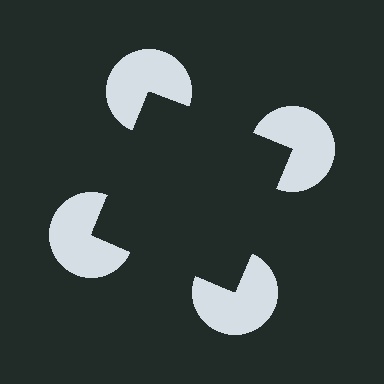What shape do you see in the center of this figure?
An illusory square — its edges are inferred from the aligned wedge cuts in the pac-man discs, not physically drawn.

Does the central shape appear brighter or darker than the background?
It typically appears slightly darker than the background, even though no actual brightness change is drawn.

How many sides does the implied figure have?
4 sides.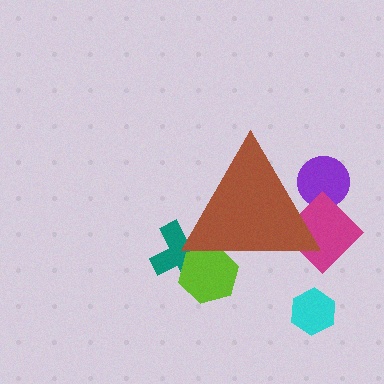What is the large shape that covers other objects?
A brown triangle.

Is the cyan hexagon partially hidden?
No, the cyan hexagon is fully visible.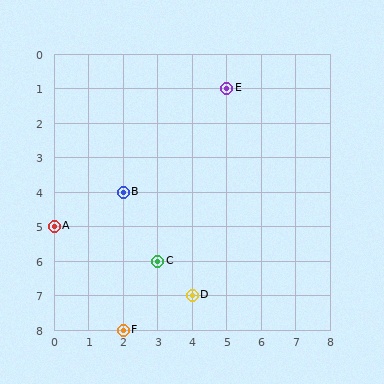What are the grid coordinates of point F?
Point F is at grid coordinates (2, 8).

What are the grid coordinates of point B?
Point B is at grid coordinates (2, 4).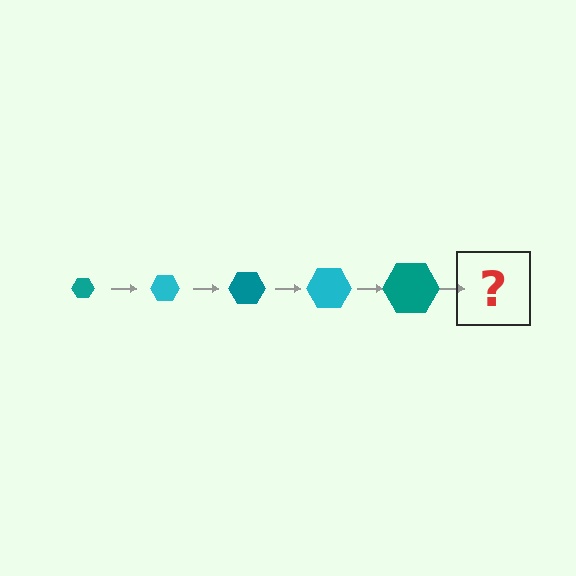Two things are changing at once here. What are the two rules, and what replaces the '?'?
The two rules are that the hexagon grows larger each step and the color cycles through teal and cyan. The '?' should be a cyan hexagon, larger than the previous one.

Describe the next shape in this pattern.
It should be a cyan hexagon, larger than the previous one.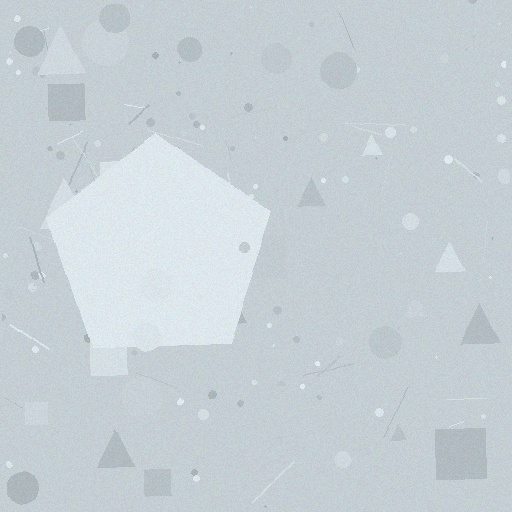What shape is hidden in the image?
A pentagon is hidden in the image.